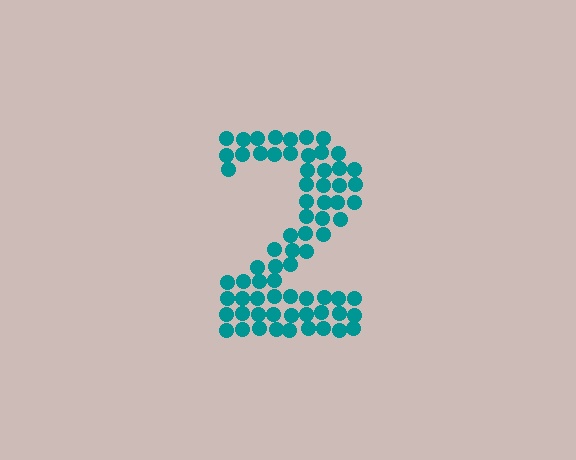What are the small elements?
The small elements are circles.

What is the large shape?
The large shape is the digit 2.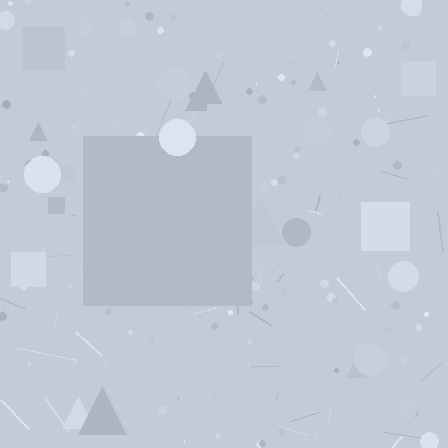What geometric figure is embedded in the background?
A square is embedded in the background.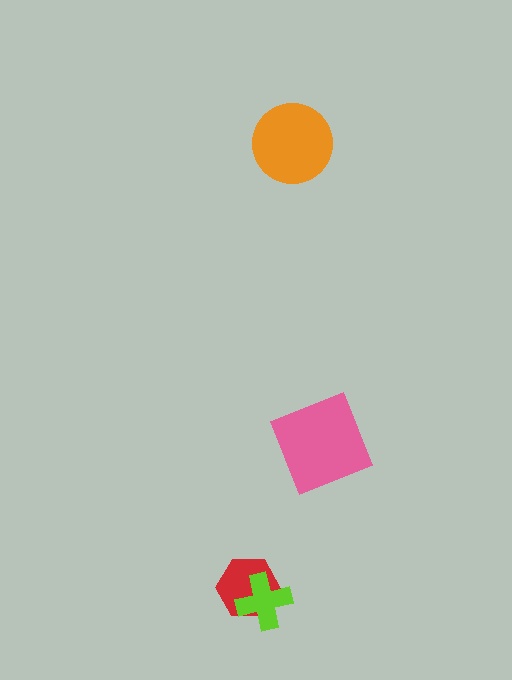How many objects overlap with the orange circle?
0 objects overlap with the orange circle.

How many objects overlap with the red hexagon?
1 object overlaps with the red hexagon.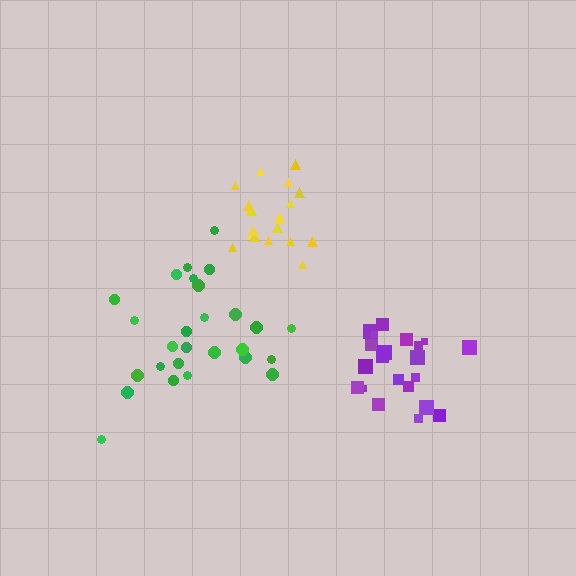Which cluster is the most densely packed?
Yellow.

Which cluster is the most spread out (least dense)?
Green.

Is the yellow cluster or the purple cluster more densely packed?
Yellow.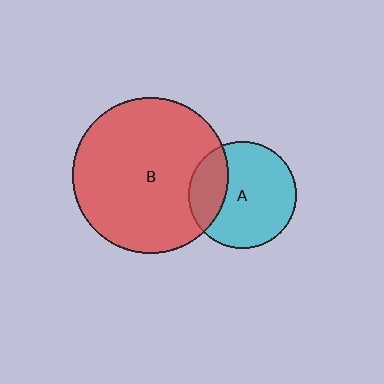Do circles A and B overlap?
Yes.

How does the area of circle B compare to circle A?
Approximately 2.1 times.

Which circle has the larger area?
Circle B (red).